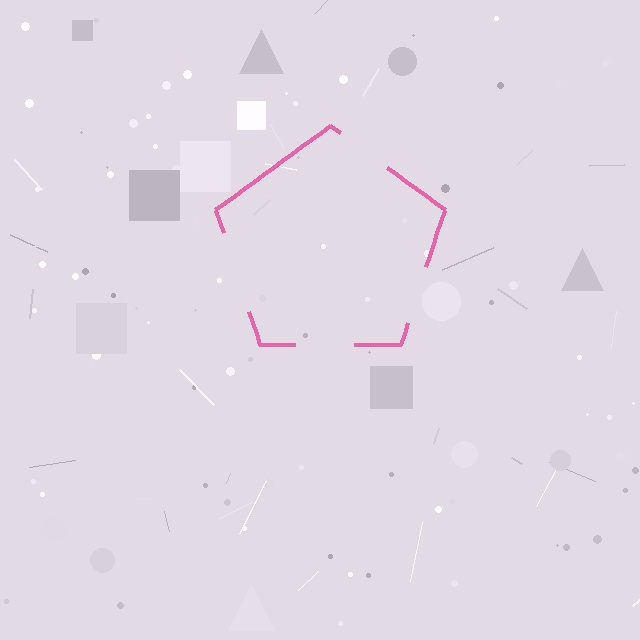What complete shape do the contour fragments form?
The contour fragments form a pentagon.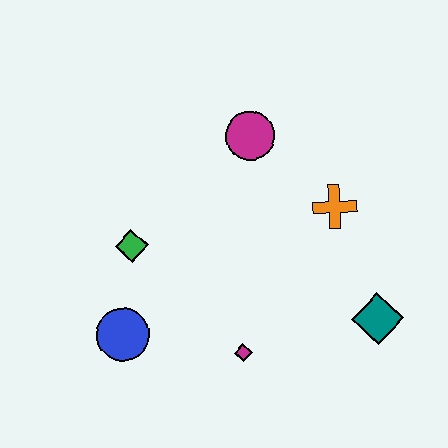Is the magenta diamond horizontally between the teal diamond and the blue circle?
Yes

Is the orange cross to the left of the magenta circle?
No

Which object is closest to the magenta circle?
The orange cross is closest to the magenta circle.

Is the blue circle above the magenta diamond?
Yes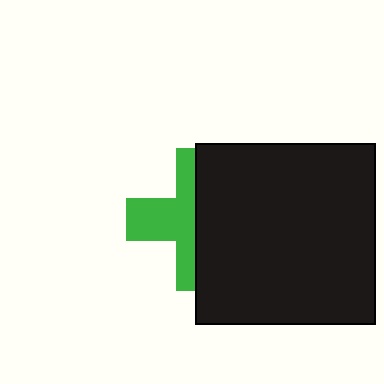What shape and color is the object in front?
The object in front is a black square.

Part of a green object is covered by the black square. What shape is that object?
It is a cross.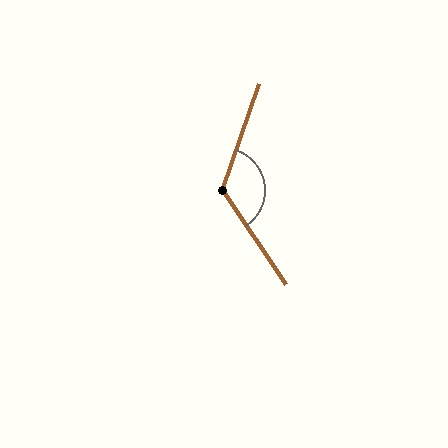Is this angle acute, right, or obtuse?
It is obtuse.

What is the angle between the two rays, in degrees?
Approximately 127 degrees.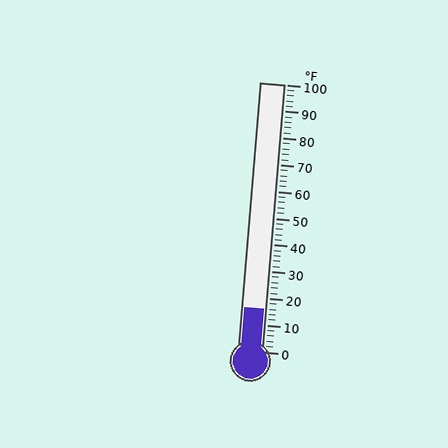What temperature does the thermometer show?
The thermometer shows approximately 16°F.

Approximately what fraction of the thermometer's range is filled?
The thermometer is filled to approximately 15% of its range.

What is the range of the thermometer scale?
The thermometer scale ranges from 0°F to 100°F.